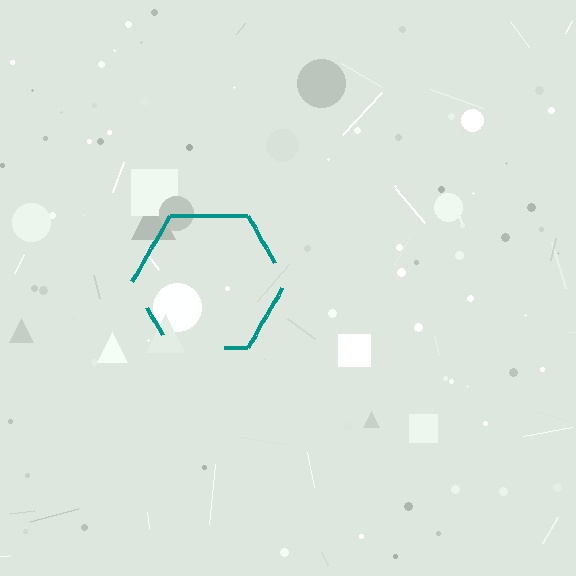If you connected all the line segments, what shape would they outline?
They would outline a hexagon.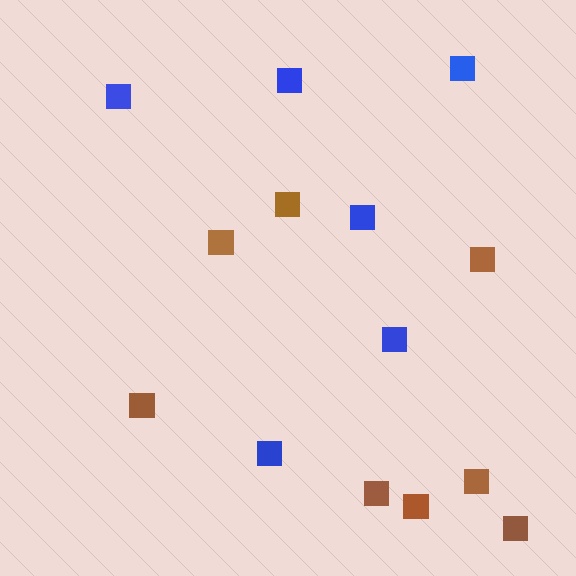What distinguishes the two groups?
There are 2 groups: one group of blue squares (6) and one group of brown squares (8).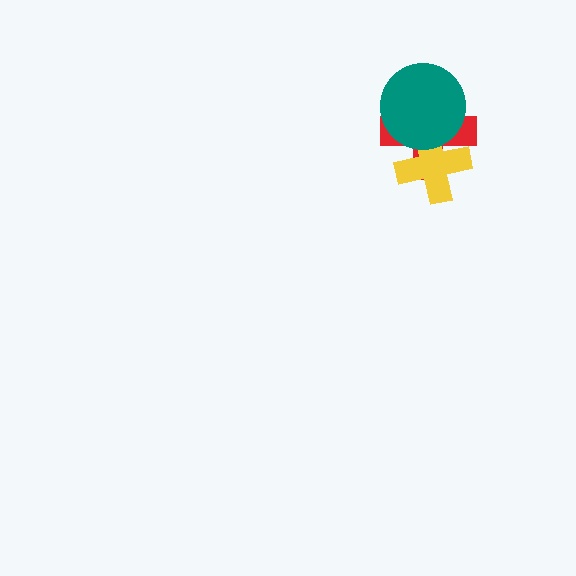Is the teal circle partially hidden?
No, no other shape covers it.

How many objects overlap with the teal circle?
2 objects overlap with the teal circle.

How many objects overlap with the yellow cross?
2 objects overlap with the yellow cross.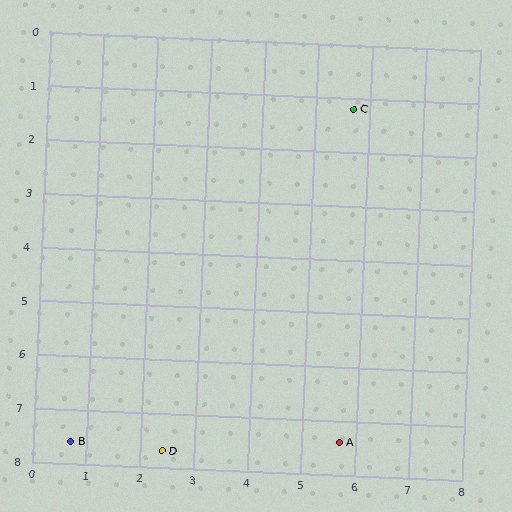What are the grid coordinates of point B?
Point B is at approximately (0.7, 7.6).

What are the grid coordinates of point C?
Point C is at approximately (5.7, 1.2).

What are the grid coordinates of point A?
Point A is at approximately (5.7, 7.4).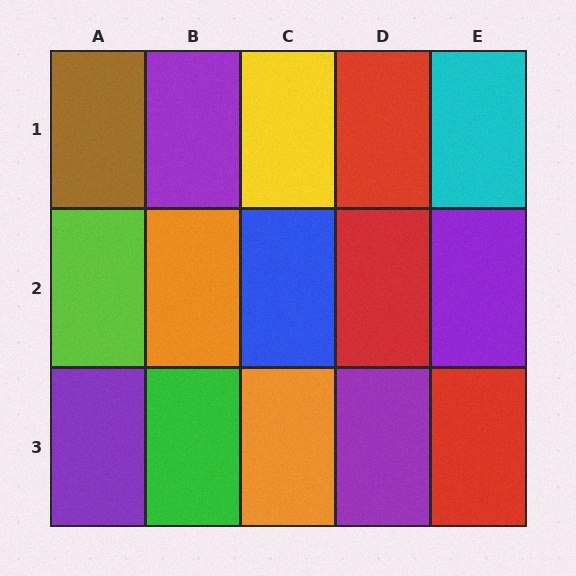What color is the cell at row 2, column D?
Red.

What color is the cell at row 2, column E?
Purple.